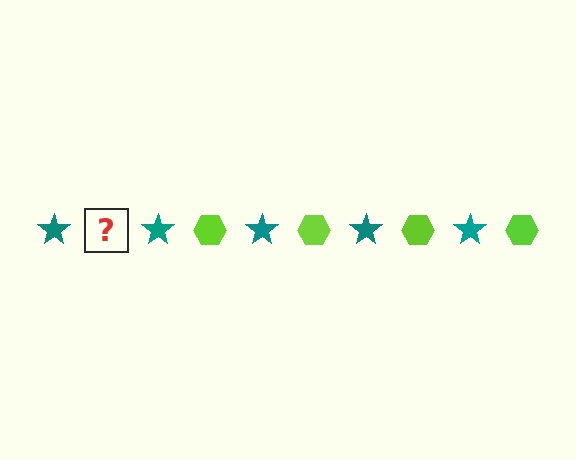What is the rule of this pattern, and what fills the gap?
The rule is that the pattern alternates between teal star and lime hexagon. The gap should be filled with a lime hexagon.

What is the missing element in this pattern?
The missing element is a lime hexagon.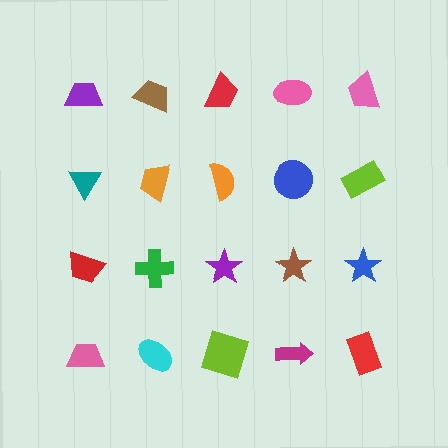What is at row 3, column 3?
A purple star.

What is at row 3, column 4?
A brown star.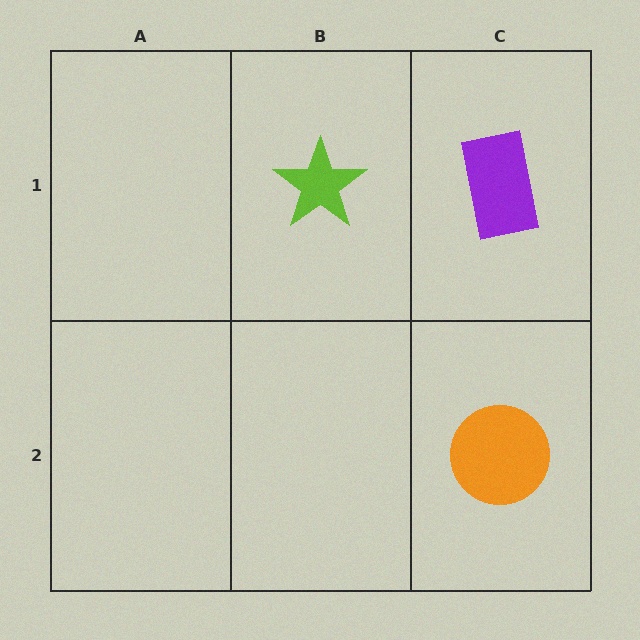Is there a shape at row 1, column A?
No, that cell is empty.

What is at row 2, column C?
An orange circle.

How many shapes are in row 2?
1 shape.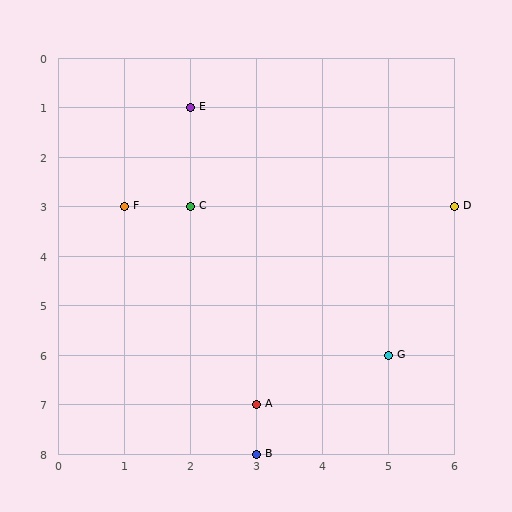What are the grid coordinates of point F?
Point F is at grid coordinates (1, 3).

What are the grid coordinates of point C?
Point C is at grid coordinates (2, 3).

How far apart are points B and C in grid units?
Points B and C are 1 column and 5 rows apart (about 5.1 grid units diagonally).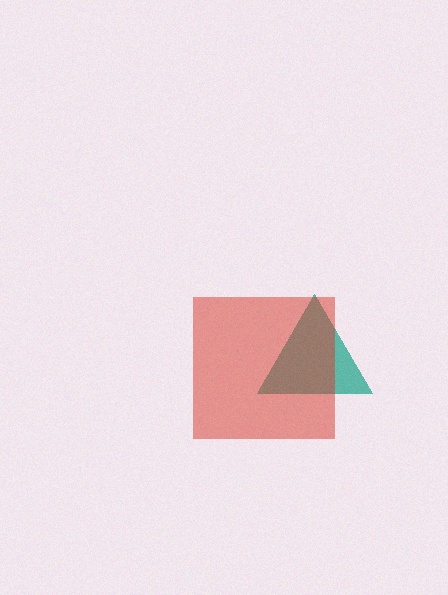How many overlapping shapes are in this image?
There are 2 overlapping shapes in the image.